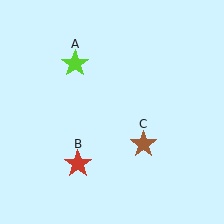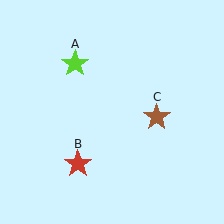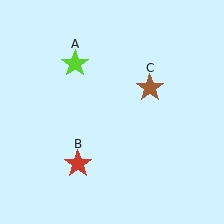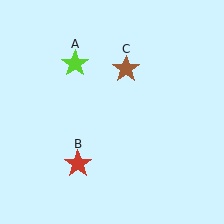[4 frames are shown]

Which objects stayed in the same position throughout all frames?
Lime star (object A) and red star (object B) remained stationary.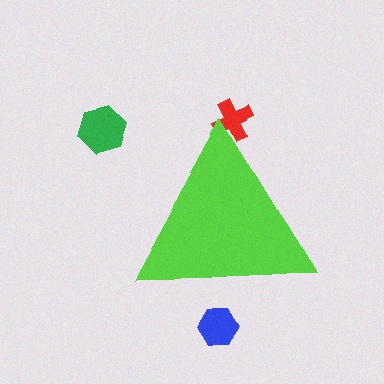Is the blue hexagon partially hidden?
Yes, the blue hexagon is partially hidden behind the lime triangle.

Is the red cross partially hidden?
Yes, the red cross is partially hidden behind the lime triangle.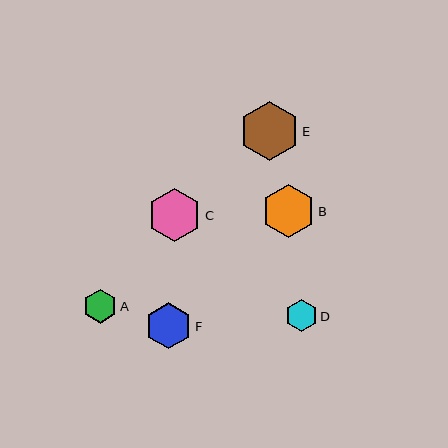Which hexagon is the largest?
Hexagon E is the largest with a size of approximately 59 pixels.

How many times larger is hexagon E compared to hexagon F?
Hexagon E is approximately 1.3 times the size of hexagon F.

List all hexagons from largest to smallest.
From largest to smallest: E, C, B, F, A, D.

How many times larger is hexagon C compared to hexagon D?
Hexagon C is approximately 1.7 times the size of hexagon D.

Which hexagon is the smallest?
Hexagon D is the smallest with a size of approximately 32 pixels.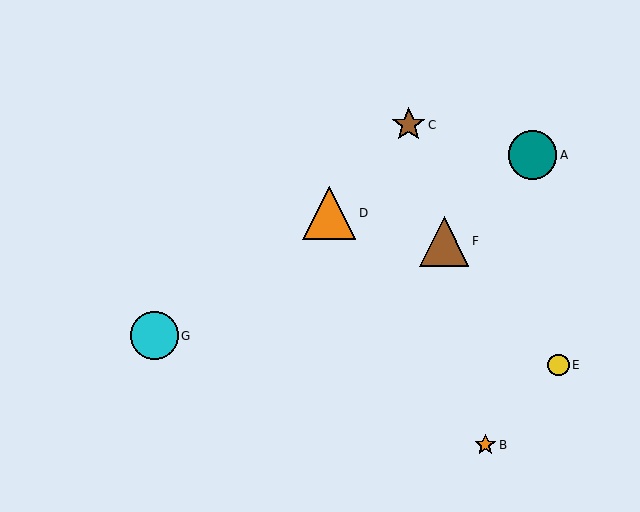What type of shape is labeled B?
Shape B is an orange star.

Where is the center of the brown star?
The center of the brown star is at (409, 125).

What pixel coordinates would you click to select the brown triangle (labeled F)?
Click at (444, 241) to select the brown triangle F.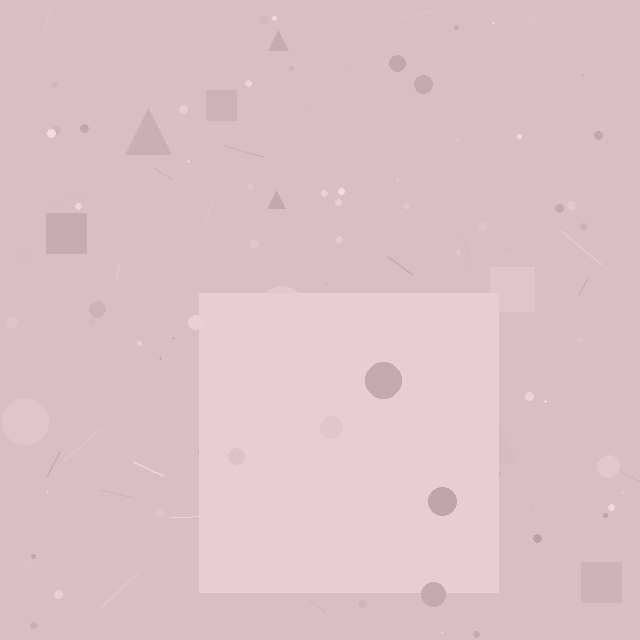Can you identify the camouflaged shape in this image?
The camouflaged shape is a square.